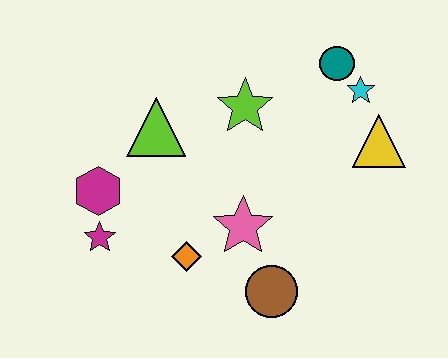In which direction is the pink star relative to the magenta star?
The pink star is to the right of the magenta star.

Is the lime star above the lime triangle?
Yes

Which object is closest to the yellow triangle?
The cyan star is closest to the yellow triangle.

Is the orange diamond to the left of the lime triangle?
No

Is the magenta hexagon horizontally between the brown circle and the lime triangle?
No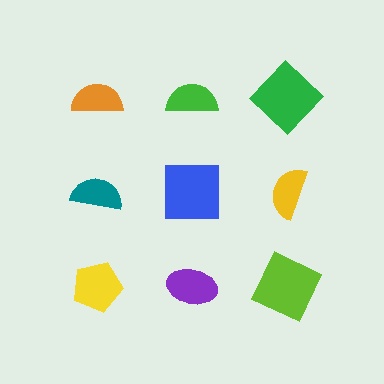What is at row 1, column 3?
A green diamond.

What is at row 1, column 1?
An orange semicircle.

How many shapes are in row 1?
3 shapes.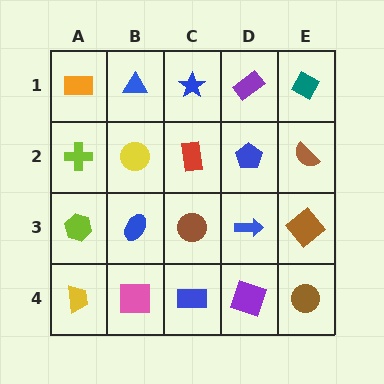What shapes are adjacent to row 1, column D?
A blue pentagon (row 2, column D), a blue star (row 1, column C), a teal diamond (row 1, column E).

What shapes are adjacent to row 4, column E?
A brown diamond (row 3, column E), a purple square (row 4, column D).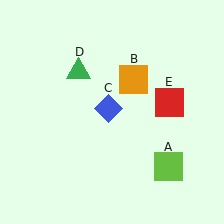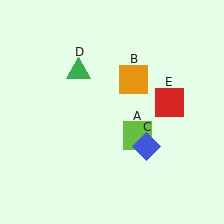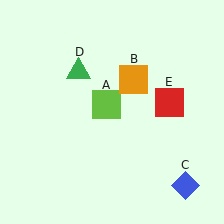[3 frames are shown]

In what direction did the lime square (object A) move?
The lime square (object A) moved up and to the left.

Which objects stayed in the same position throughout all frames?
Orange square (object B) and green triangle (object D) and red square (object E) remained stationary.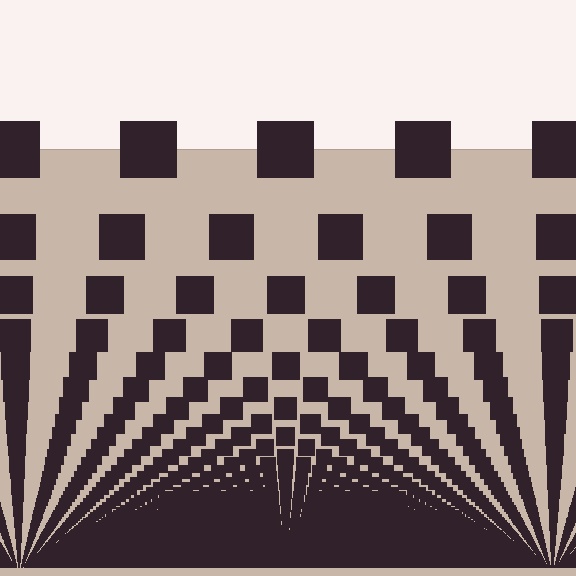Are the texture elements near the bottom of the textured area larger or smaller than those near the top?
Smaller. The gradient is inverted — elements near the bottom are smaller and denser.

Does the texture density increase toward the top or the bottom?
Density increases toward the bottom.